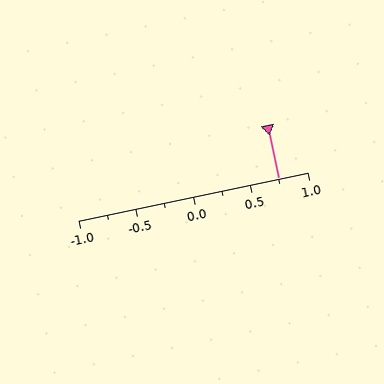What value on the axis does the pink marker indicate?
The marker indicates approximately 0.75.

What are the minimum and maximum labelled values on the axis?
The axis runs from -1.0 to 1.0.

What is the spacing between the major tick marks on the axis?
The major ticks are spaced 0.5 apart.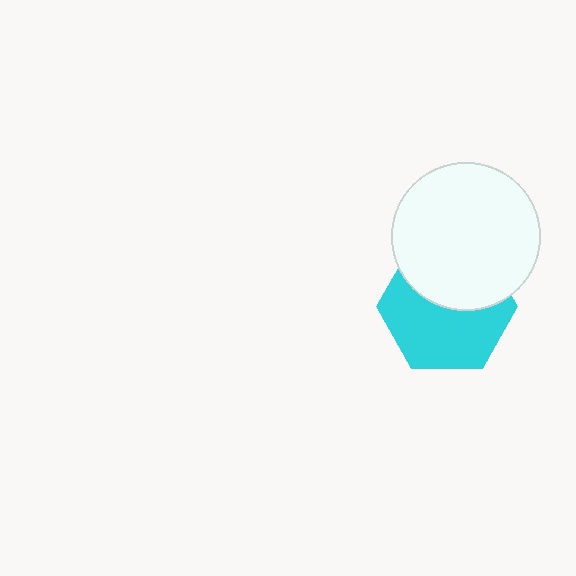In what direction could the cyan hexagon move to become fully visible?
The cyan hexagon could move down. That would shift it out from behind the white circle entirely.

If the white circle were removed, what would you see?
You would see the complete cyan hexagon.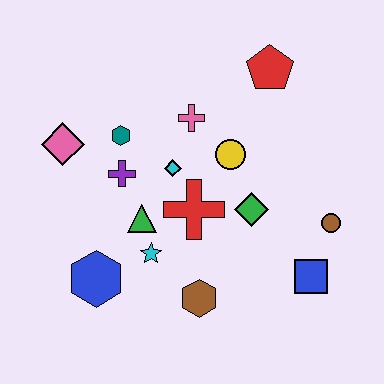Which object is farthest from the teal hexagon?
The blue square is farthest from the teal hexagon.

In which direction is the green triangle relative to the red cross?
The green triangle is to the left of the red cross.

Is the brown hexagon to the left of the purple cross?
No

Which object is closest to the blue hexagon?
The cyan star is closest to the blue hexagon.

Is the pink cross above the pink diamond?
Yes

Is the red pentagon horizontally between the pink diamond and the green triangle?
No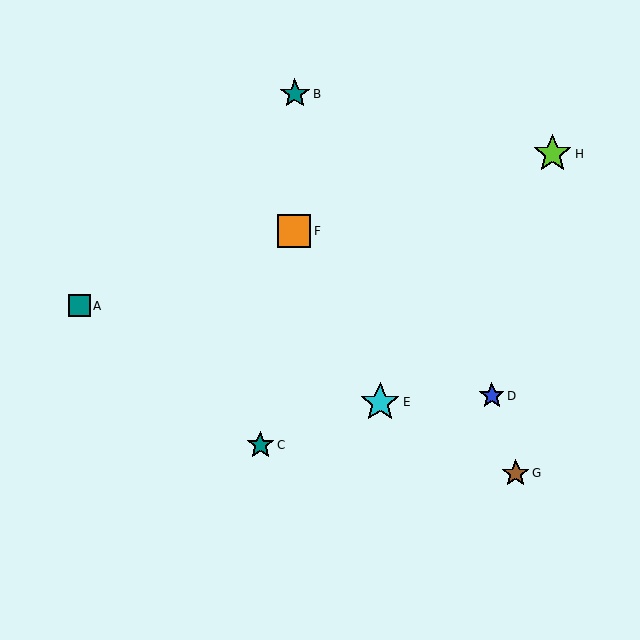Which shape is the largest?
The cyan star (labeled E) is the largest.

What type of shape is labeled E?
Shape E is a cyan star.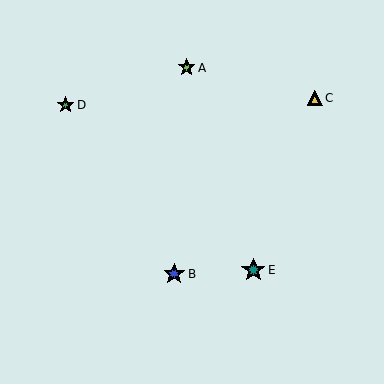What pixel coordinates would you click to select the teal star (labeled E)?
Click at (253, 270) to select the teal star E.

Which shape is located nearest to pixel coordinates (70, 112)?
The green star (labeled D) at (66, 105) is nearest to that location.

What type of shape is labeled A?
Shape A is a lime star.